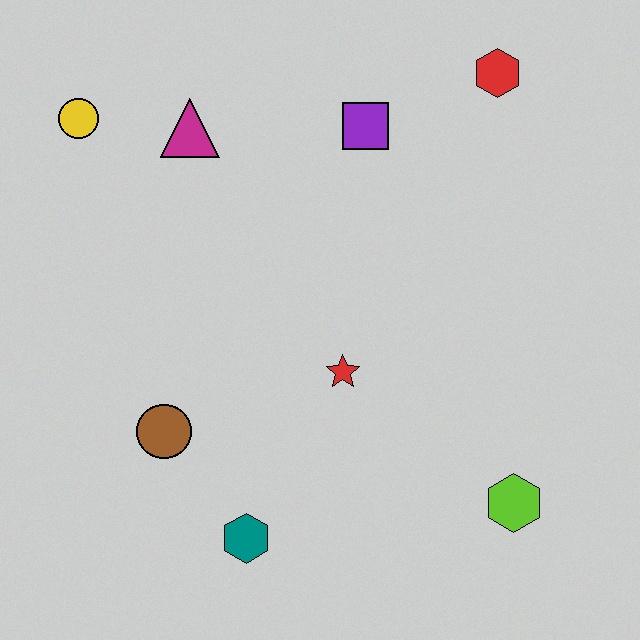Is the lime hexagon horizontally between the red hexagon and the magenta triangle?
No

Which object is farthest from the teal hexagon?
The red hexagon is farthest from the teal hexagon.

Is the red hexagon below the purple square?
No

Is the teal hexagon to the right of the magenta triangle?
Yes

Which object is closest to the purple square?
The red hexagon is closest to the purple square.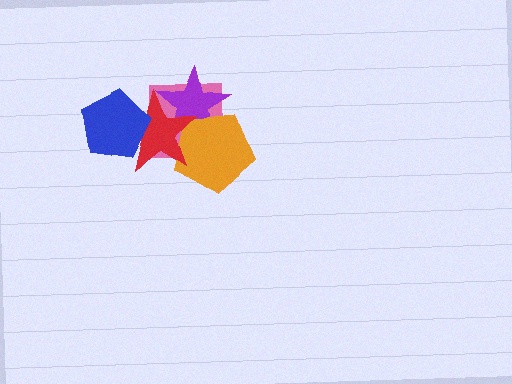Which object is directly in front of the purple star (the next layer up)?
The orange pentagon is directly in front of the purple star.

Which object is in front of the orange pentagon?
The red star is in front of the orange pentagon.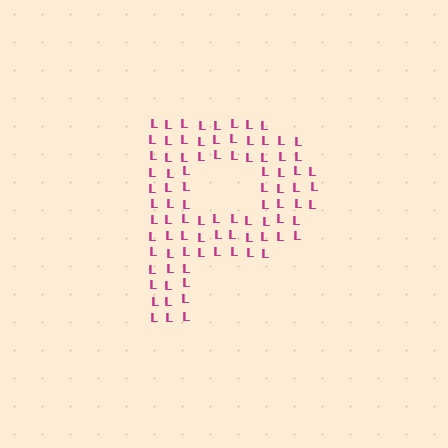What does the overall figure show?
The overall figure shows the letter P.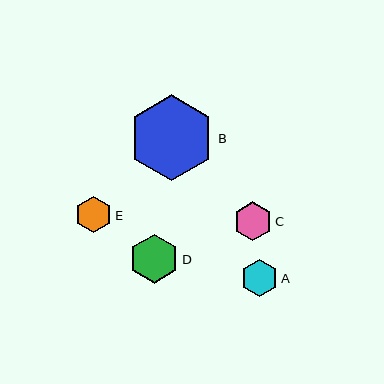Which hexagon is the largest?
Hexagon B is the largest with a size of approximately 86 pixels.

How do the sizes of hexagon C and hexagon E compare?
Hexagon C and hexagon E are approximately the same size.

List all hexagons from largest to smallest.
From largest to smallest: B, D, C, A, E.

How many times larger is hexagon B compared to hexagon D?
Hexagon B is approximately 1.7 times the size of hexagon D.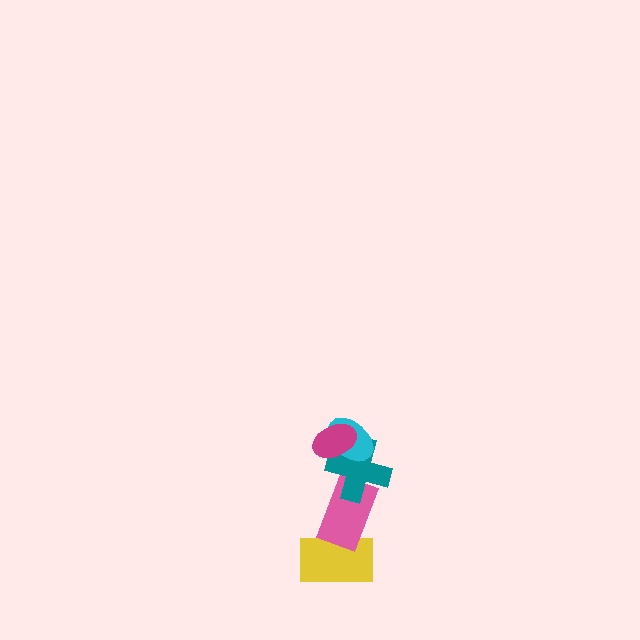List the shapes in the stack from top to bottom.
From top to bottom: the magenta ellipse, the cyan ellipse, the teal cross, the pink rectangle, the yellow rectangle.